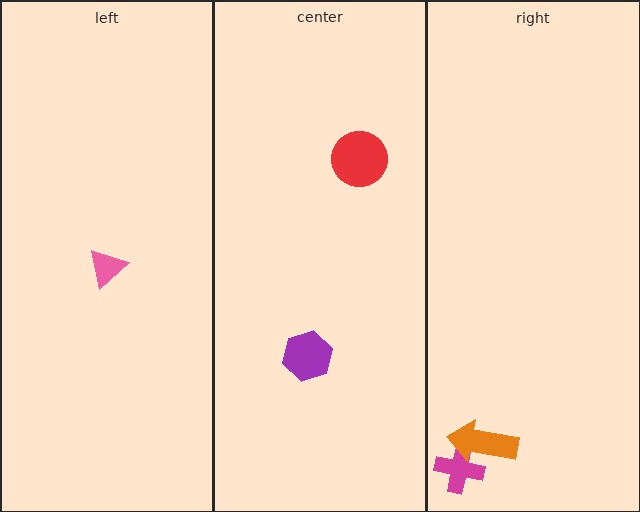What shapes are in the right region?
The magenta cross, the orange arrow.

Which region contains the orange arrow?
The right region.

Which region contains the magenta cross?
The right region.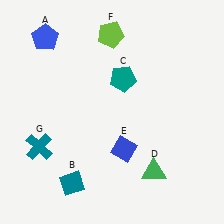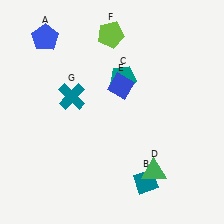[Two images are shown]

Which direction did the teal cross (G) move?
The teal cross (G) moved up.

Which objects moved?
The objects that moved are: the teal diamond (B), the blue diamond (E), the teal cross (G).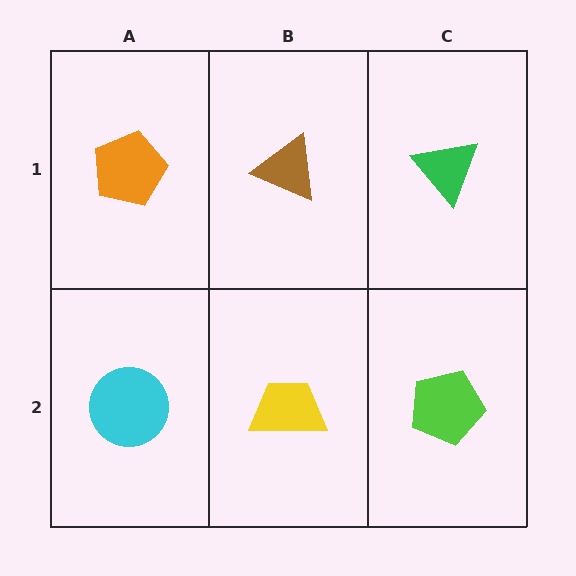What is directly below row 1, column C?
A lime pentagon.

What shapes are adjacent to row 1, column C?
A lime pentagon (row 2, column C), a brown triangle (row 1, column B).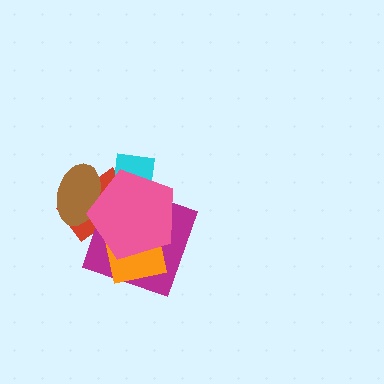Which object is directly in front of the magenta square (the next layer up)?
The orange square is directly in front of the magenta square.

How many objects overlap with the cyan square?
2 objects overlap with the cyan square.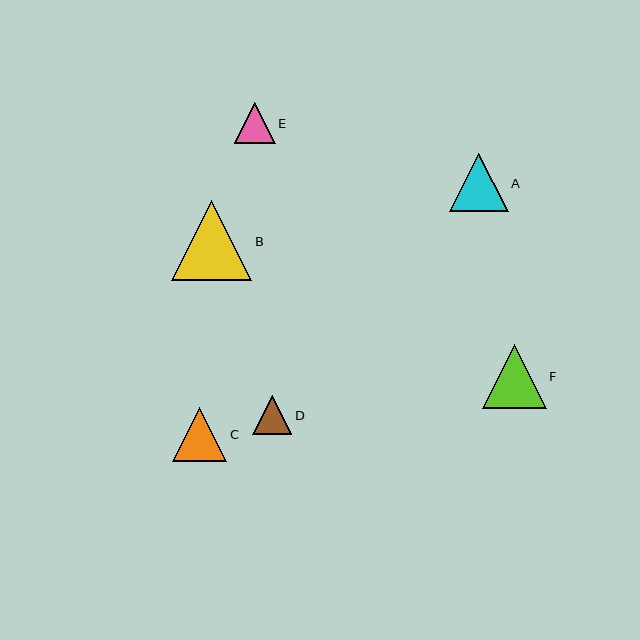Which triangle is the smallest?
Triangle D is the smallest with a size of approximately 39 pixels.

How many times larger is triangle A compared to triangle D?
Triangle A is approximately 1.5 times the size of triangle D.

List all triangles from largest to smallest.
From largest to smallest: B, F, A, C, E, D.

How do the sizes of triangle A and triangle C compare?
Triangle A and triangle C are approximately the same size.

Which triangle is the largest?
Triangle B is the largest with a size of approximately 80 pixels.